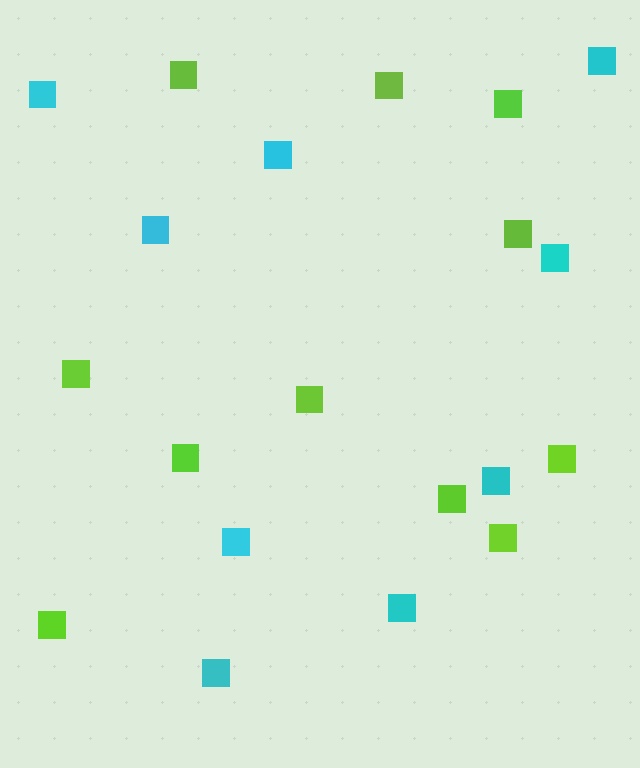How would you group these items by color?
There are 2 groups: one group of lime squares (11) and one group of cyan squares (9).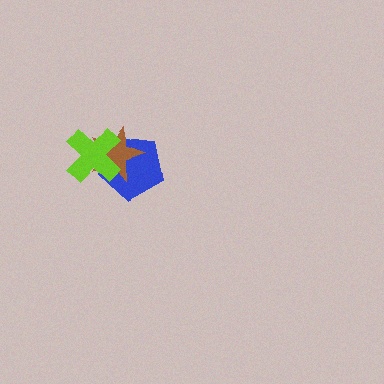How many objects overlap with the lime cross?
2 objects overlap with the lime cross.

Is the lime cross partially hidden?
No, no other shape covers it.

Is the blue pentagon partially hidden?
Yes, it is partially covered by another shape.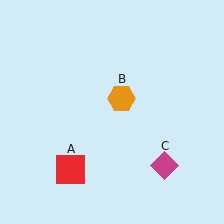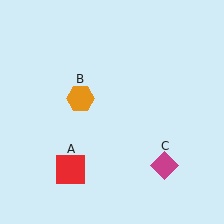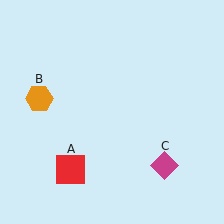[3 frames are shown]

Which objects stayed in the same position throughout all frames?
Red square (object A) and magenta diamond (object C) remained stationary.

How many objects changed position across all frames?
1 object changed position: orange hexagon (object B).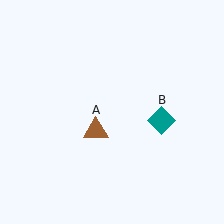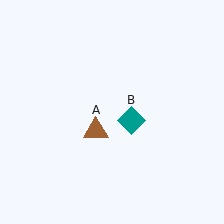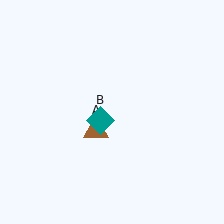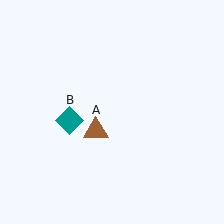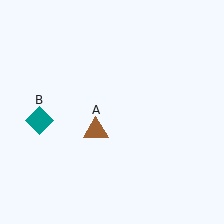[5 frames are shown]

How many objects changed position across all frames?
1 object changed position: teal diamond (object B).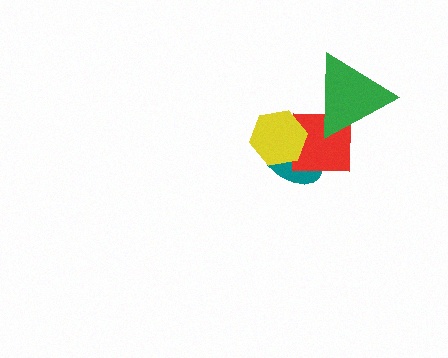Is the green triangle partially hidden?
No, no other shape covers it.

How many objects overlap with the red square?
3 objects overlap with the red square.